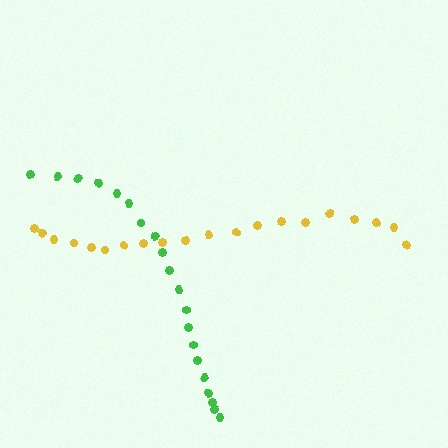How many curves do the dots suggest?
There are 2 distinct paths.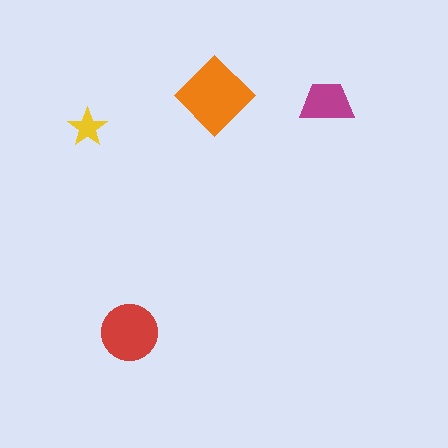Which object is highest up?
The orange diamond is topmost.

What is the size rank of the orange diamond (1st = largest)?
1st.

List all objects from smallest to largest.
The yellow star, the magenta trapezoid, the red circle, the orange diamond.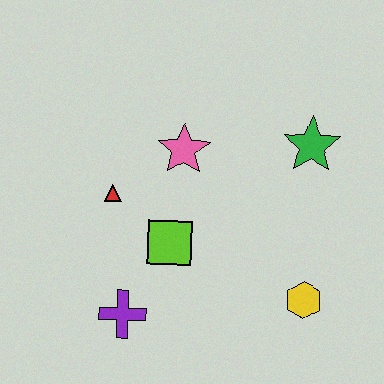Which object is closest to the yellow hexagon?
The lime square is closest to the yellow hexagon.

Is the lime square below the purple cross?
No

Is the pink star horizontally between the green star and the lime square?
Yes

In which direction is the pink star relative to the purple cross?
The pink star is above the purple cross.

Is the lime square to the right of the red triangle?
Yes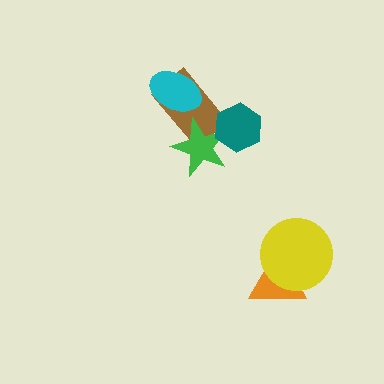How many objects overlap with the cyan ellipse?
1 object overlaps with the cyan ellipse.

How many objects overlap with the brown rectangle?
3 objects overlap with the brown rectangle.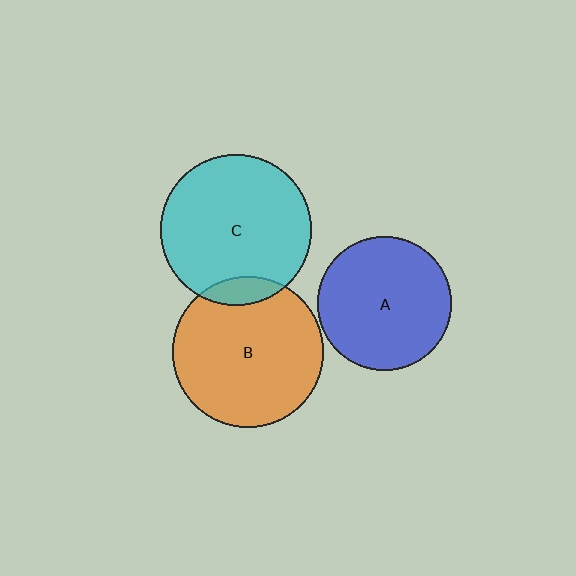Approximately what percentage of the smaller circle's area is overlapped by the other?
Approximately 10%.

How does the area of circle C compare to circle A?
Approximately 1.3 times.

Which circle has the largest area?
Circle B (orange).